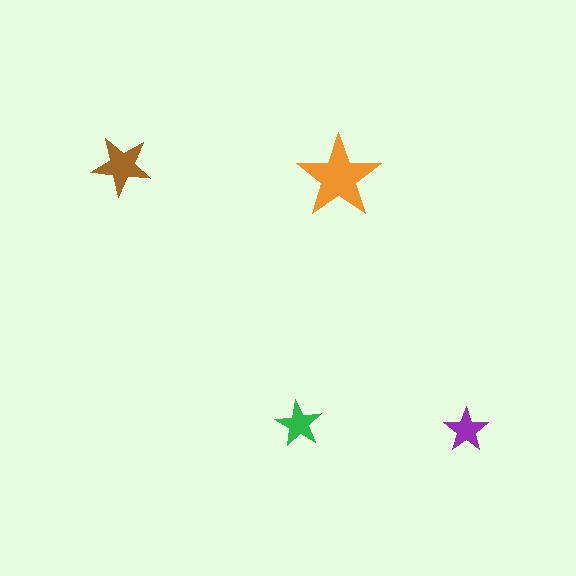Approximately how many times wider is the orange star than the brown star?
About 1.5 times wider.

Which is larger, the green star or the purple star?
The green one.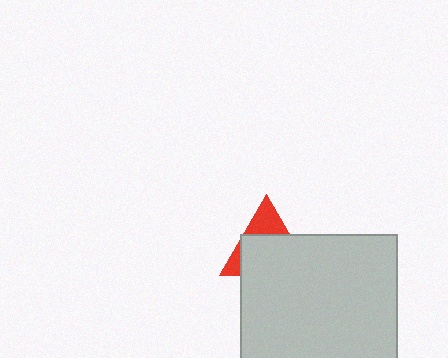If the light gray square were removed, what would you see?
You would see the complete red triangle.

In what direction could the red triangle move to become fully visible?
The red triangle could move up. That would shift it out from behind the light gray square entirely.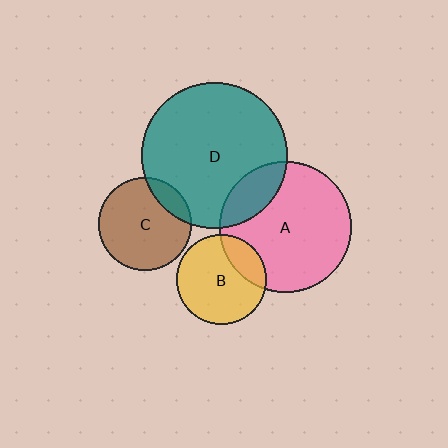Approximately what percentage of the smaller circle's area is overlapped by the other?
Approximately 20%.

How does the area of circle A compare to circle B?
Approximately 2.1 times.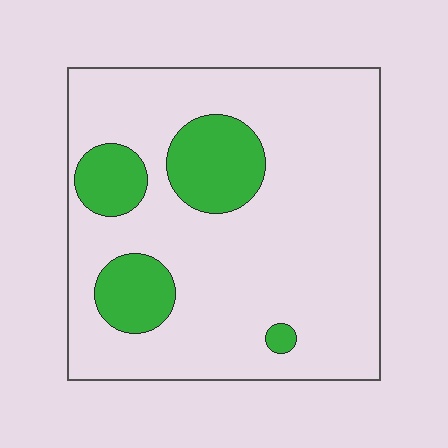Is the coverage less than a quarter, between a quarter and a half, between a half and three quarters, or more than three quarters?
Less than a quarter.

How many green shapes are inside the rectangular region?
4.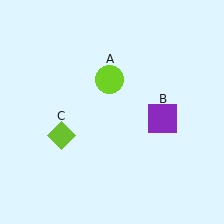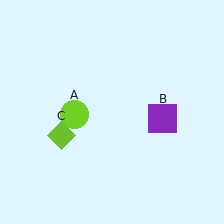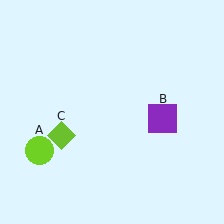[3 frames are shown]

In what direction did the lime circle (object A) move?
The lime circle (object A) moved down and to the left.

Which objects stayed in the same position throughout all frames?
Purple square (object B) and lime diamond (object C) remained stationary.